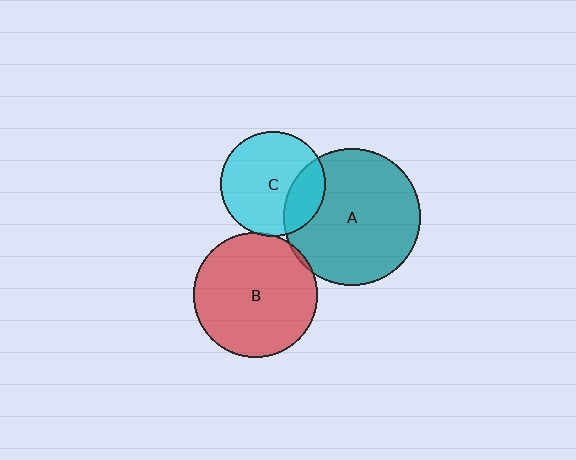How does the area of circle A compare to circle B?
Approximately 1.2 times.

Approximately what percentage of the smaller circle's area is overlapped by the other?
Approximately 5%.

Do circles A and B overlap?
Yes.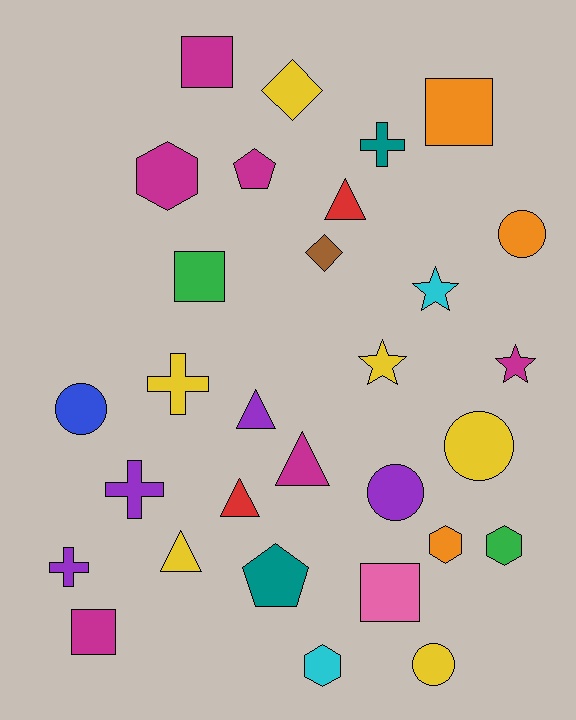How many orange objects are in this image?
There are 3 orange objects.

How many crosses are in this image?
There are 4 crosses.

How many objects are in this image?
There are 30 objects.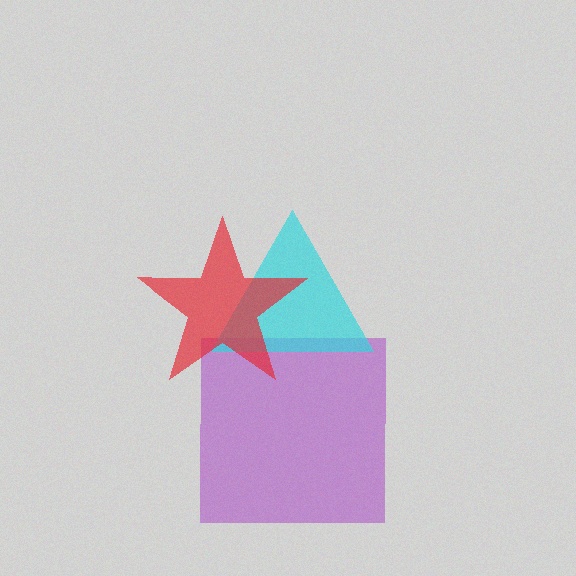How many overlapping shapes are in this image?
There are 3 overlapping shapes in the image.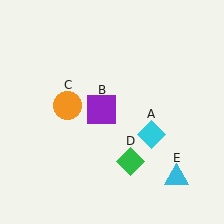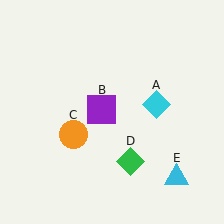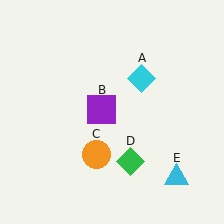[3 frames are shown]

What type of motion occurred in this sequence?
The cyan diamond (object A), orange circle (object C) rotated counterclockwise around the center of the scene.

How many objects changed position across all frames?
2 objects changed position: cyan diamond (object A), orange circle (object C).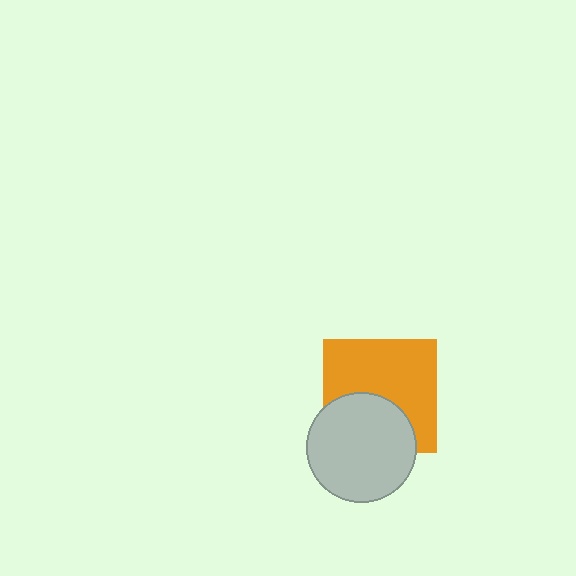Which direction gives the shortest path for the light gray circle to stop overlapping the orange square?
Moving down gives the shortest separation.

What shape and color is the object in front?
The object in front is a light gray circle.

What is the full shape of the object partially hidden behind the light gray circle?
The partially hidden object is an orange square.